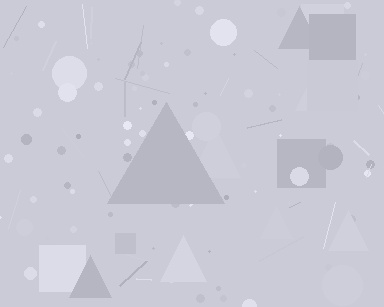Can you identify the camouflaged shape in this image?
The camouflaged shape is a triangle.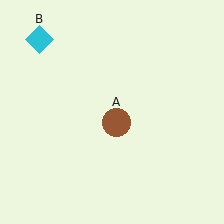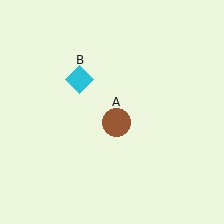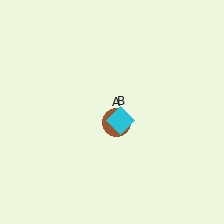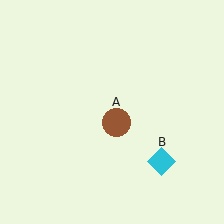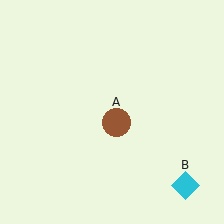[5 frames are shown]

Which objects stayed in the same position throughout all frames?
Brown circle (object A) remained stationary.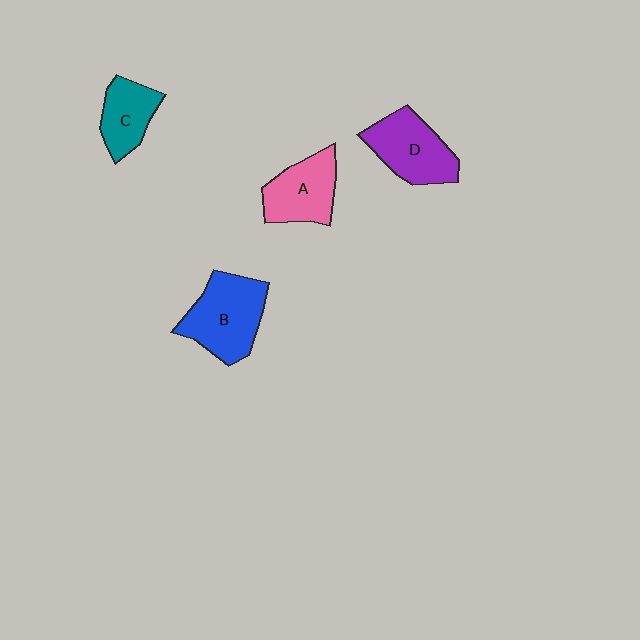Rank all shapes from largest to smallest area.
From largest to smallest: B (blue), D (purple), A (pink), C (teal).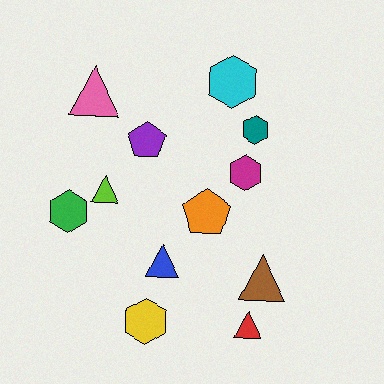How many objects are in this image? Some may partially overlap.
There are 12 objects.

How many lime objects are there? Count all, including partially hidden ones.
There is 1 lime object.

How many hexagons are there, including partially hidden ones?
There are 5 hexagons.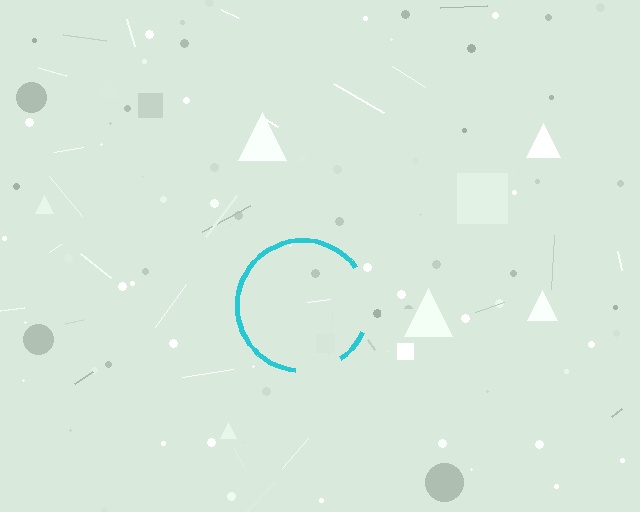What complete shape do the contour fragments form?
The contour fragments form a circle.